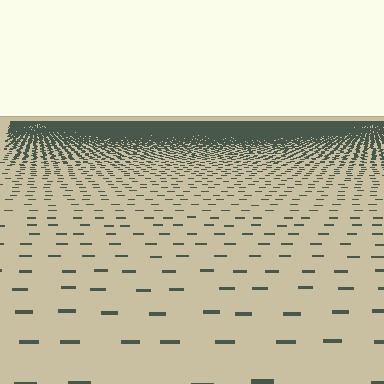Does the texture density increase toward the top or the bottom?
Density increases toward the top.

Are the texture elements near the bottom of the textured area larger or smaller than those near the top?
Larger. Near the bottom, elements are closer to the viewer and appear at a bigger on-screen size.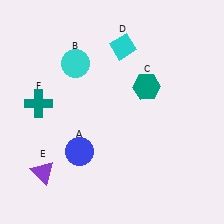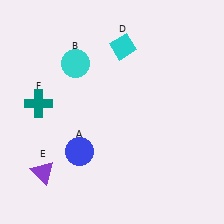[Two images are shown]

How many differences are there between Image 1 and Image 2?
There is 1 difference between the two images.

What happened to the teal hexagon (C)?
The teal hexagon (C) was removed in Image 2. It was in the top-right area of Image 1.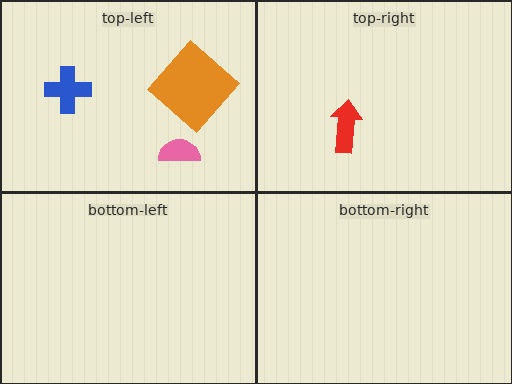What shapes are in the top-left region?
The blue cross, the orange diamond, the pink semicircle.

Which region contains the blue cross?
The top-left region.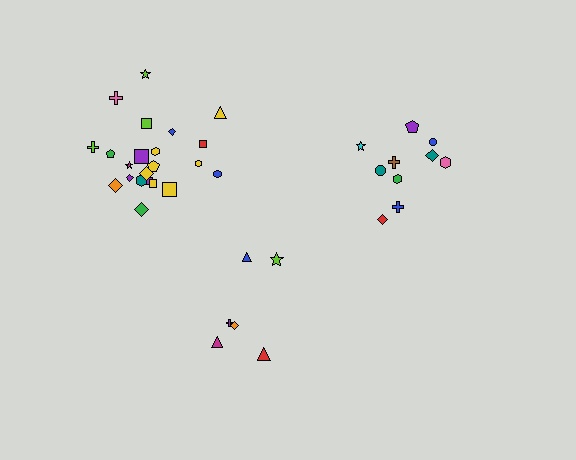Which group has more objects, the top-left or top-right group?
The top-left group.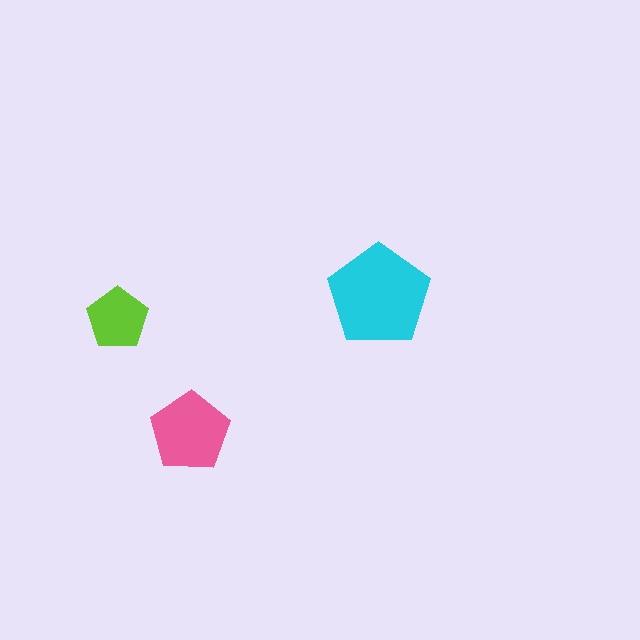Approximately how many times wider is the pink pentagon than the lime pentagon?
About 1.5 times wider.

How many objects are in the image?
There are 3 objects in the image.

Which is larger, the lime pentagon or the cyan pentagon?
The cyan one.